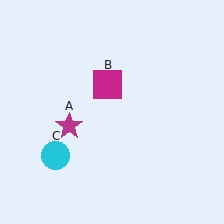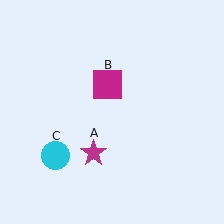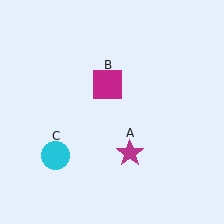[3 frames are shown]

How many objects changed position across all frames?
1 object changed position: magenta star (object A).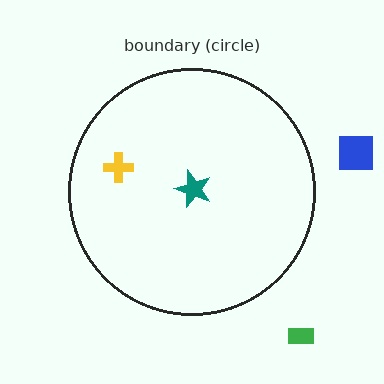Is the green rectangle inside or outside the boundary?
Outside.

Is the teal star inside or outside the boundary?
Inside.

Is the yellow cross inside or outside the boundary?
Inside.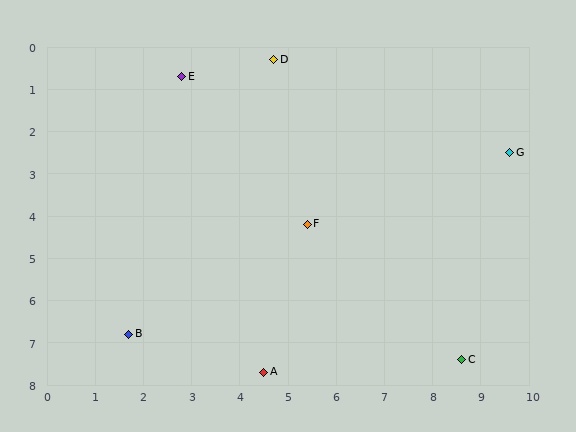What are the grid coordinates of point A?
Point A is at approximately (4.5, 7.7).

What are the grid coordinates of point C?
Point C is at approximately (8.6, 7.4).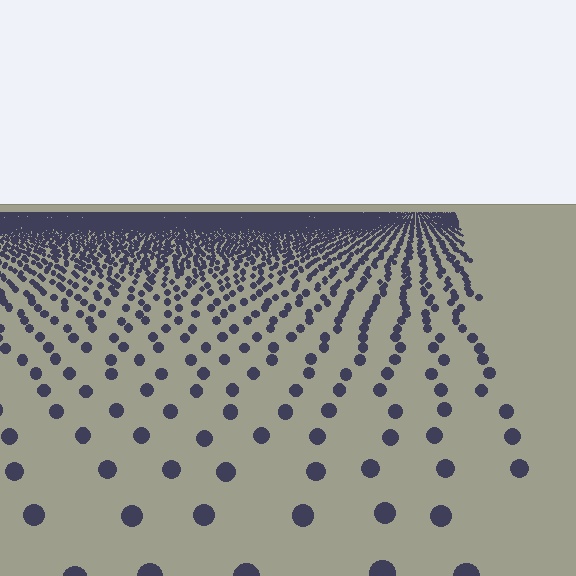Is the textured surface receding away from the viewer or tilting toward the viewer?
The surface is receding away from the viewer. Texture elements get smaller and denser toward the top.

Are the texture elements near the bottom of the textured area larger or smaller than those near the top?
Larger. Near the bottom, elements are closer to the viewer and appear at a bigger on-screen size.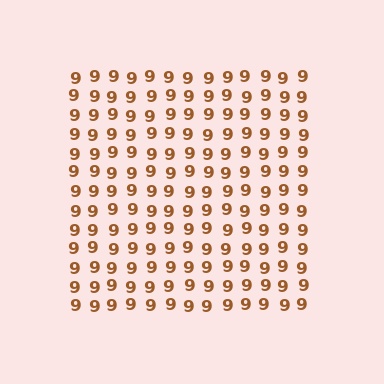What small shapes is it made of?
It is made of small digit 9's.